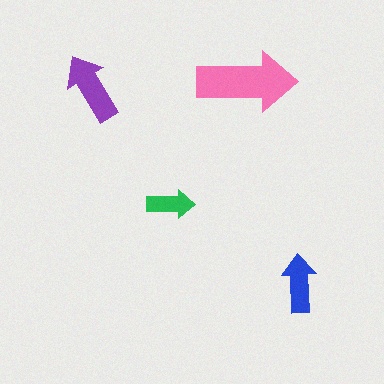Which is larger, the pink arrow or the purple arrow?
The pink one.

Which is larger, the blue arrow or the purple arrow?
The purple one.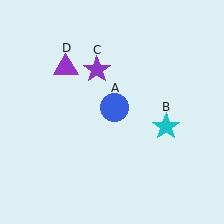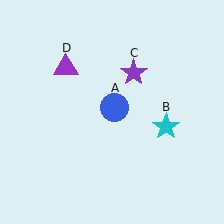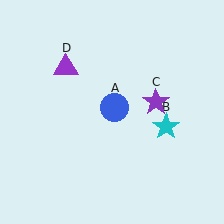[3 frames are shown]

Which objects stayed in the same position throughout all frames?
Blue circle (object A) and cyan star (object B) and purple triangle (object D) remained stationary.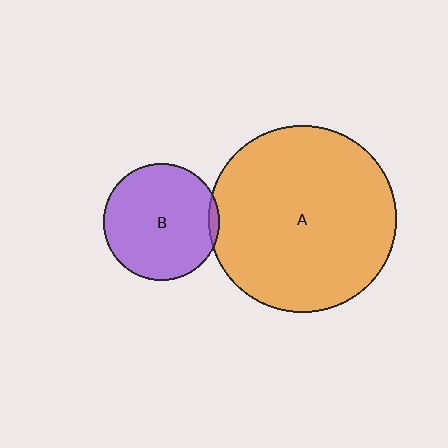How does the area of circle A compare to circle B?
Approximately 2.6 times.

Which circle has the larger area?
Circle A (orange).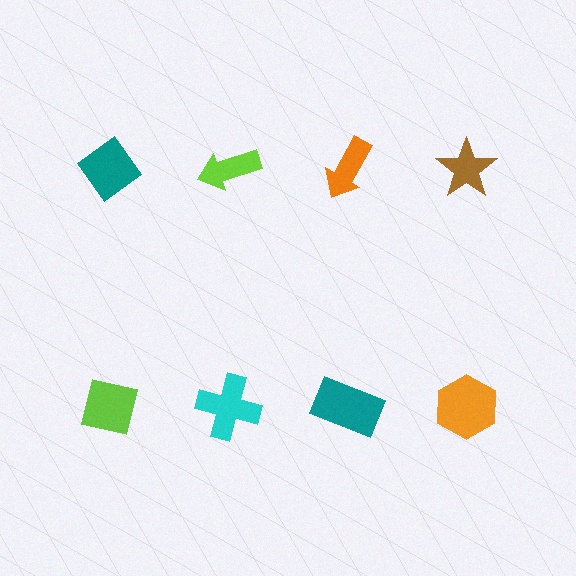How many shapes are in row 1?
4 shapes.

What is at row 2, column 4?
An orange hexagon.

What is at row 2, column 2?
A cyan cross.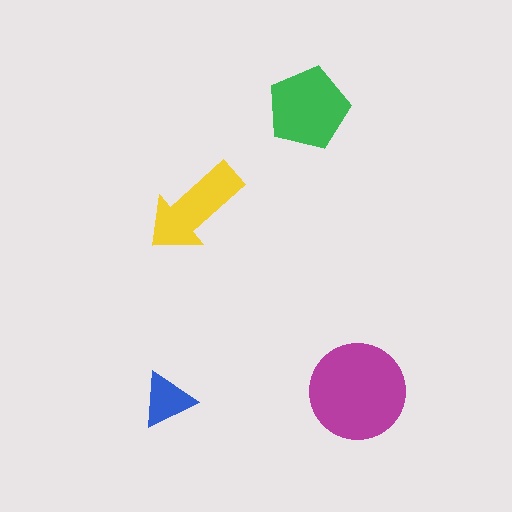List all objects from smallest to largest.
The blue triangle, the yellow arrow, the green pentagon, the magenta circle.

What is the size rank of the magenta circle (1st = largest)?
1st.